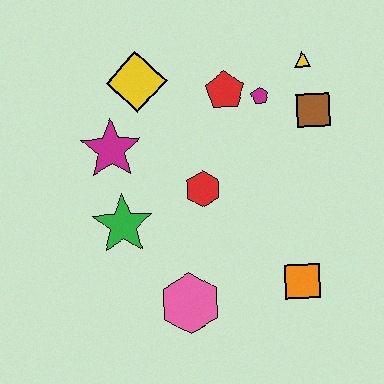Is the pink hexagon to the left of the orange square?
Yes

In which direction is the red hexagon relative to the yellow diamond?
The red hexagon is below the yellow diamond.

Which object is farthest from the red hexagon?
The yellow triangle is farthest from the red hexagon.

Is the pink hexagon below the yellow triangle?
Yes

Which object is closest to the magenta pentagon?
The red pentagon is closest to the magenta pentagon.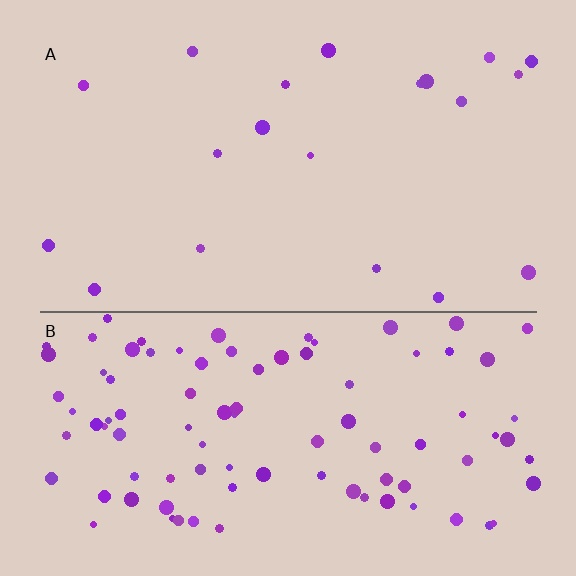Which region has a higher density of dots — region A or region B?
B (the bottom).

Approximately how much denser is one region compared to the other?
Approximately 4.8× — region B over region A.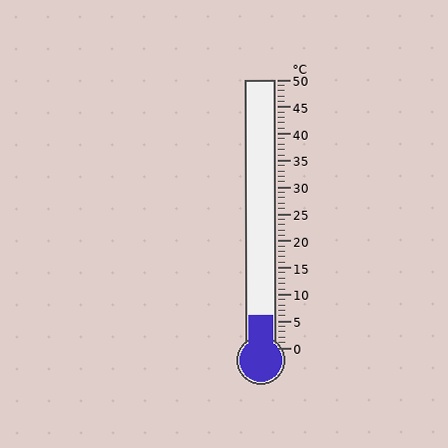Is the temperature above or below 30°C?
The temperature is below 30°C.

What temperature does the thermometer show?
The thermometer shows approximately 6°C.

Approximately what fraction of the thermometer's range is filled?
The thermometer is filled to approximately 10% of its range.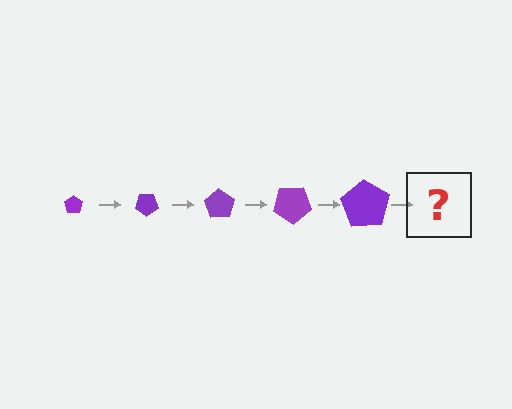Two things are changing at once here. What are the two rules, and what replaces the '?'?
The two rules are that the pentagon grows larger each step and it rotates 35 degrees each step. The '?' should be a pentagon, larger than the previous one and rotated 175 degrees from the start.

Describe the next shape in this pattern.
It should be a pentagon, larger than the previous one and rotated 175 degrees from the start.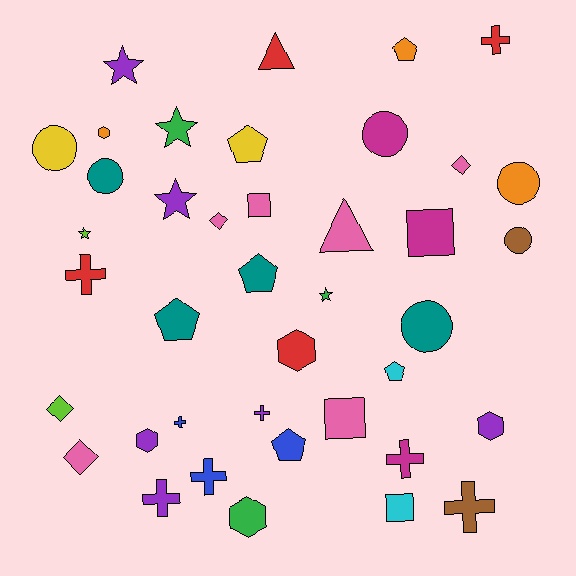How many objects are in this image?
There are 40 objects.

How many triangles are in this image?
There are 2 triangles.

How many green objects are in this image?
There are 3 green objects.